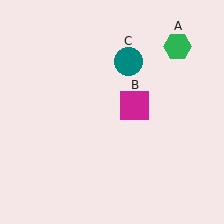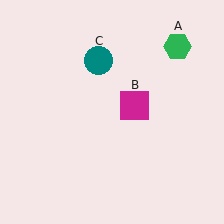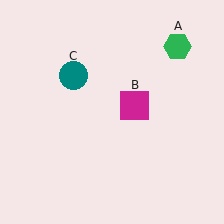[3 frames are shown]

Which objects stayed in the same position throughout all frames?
Green hexagon (object A) and magenta square (object B) remained stationary.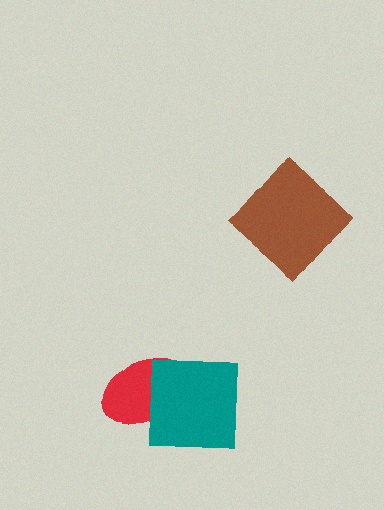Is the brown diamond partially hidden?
No, no other shape covers it.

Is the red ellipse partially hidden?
Yes, it is partially covered by another shape.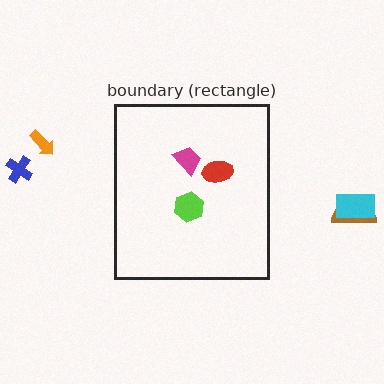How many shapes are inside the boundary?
3 inside, 4 outside.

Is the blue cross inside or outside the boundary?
Outside.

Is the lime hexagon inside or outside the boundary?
Inside.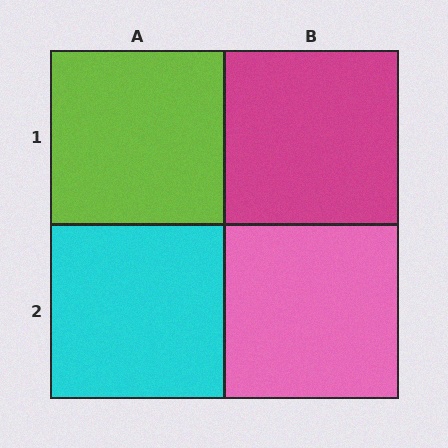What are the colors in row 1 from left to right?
Lime, magenta.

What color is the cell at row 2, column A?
Cyan.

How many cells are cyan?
1 cell is cyan.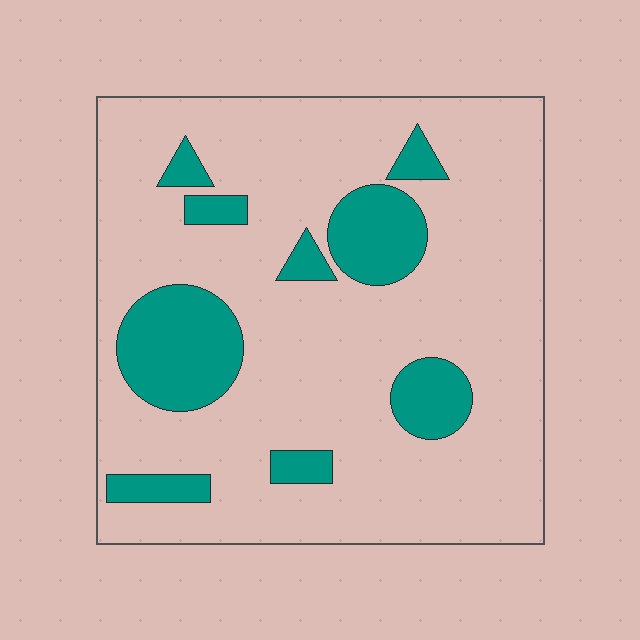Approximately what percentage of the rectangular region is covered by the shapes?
Approximately 20%.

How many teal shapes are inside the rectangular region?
9.